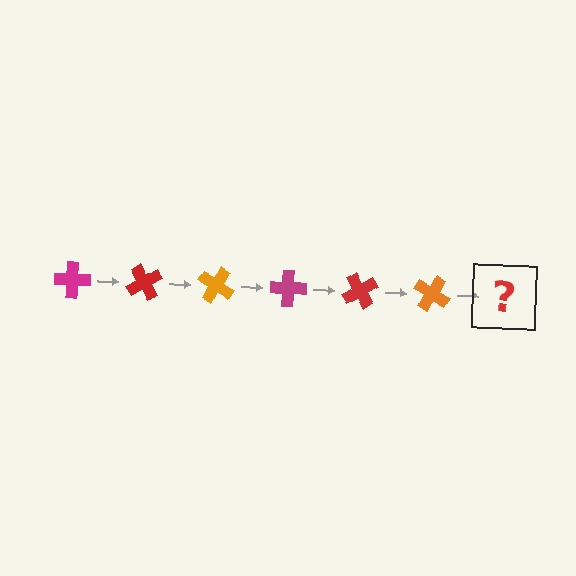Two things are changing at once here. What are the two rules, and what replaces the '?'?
The two rules are that it rotates 60 degrees each step and the color cycles through magenta, red, and orange. The '?' should be a magenta cross, rotated 360 degrees from the start.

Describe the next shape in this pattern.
It should be a magenta cross, rotated 360 degrees from the start.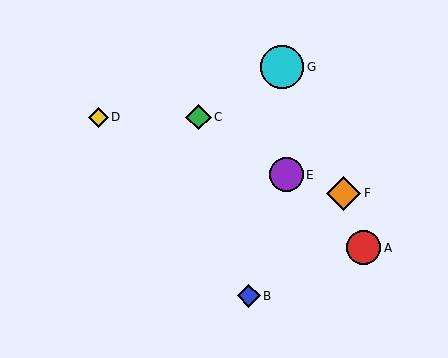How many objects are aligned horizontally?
2 objects (C, D) are aligned horizontally.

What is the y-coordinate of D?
Object D is at y≈117.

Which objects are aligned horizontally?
Objects C, D are aligned horizontally.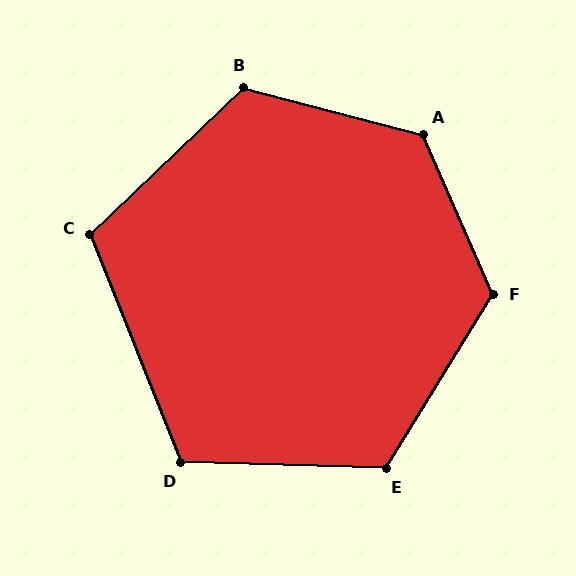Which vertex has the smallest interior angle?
C, at approximately 112 degrees.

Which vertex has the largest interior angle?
A, at approximately 128 degrees.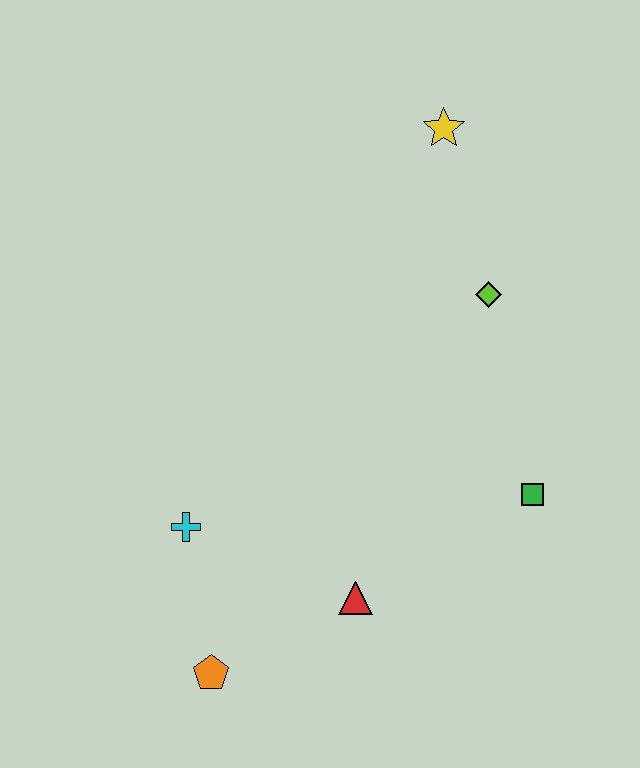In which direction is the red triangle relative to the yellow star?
The red triangle is below the yellow star.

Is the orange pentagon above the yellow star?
No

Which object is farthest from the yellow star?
The orange pentagon is farthest from the yellow star.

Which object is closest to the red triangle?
The orange pentagon is closest to the red triangle.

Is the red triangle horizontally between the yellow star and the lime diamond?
No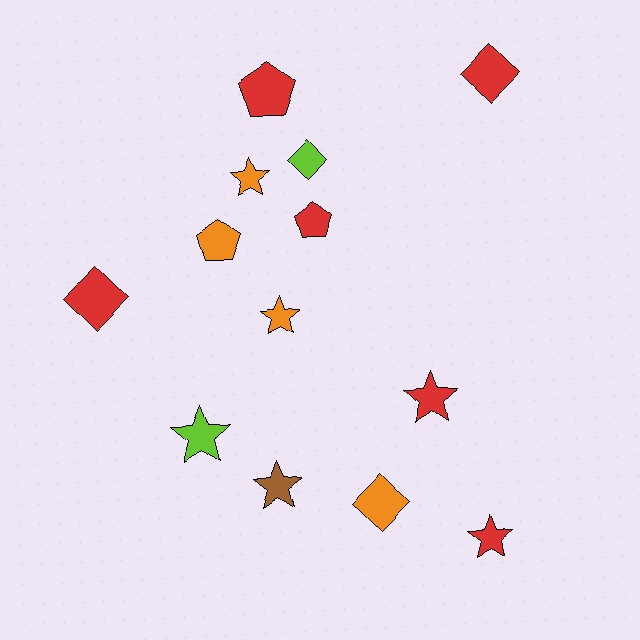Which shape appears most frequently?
Star, with 6 objects.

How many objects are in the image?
There are 13 objects.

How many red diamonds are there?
There are 2 red diamonds.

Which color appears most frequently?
Red, with 6 objects.